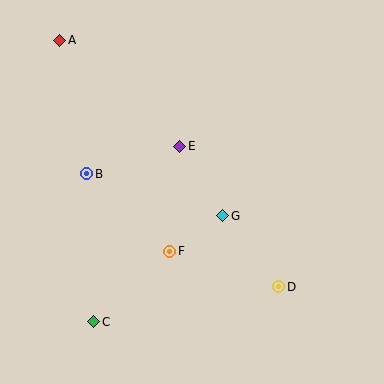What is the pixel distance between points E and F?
The distance between E and F is 106 pixels.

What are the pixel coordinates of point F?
Point F is at (170, 252).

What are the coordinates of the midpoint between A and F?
The midpoint between A and F is at (115, 146).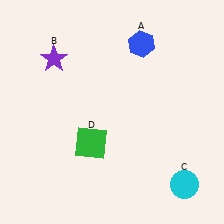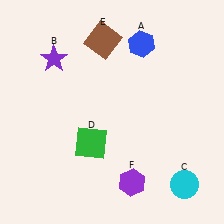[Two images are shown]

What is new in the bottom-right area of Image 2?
A purple hexagon (F) was added in the bottom-right area of Image 2.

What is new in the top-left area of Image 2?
A brown square (E) was added in the top-left area of Image 2.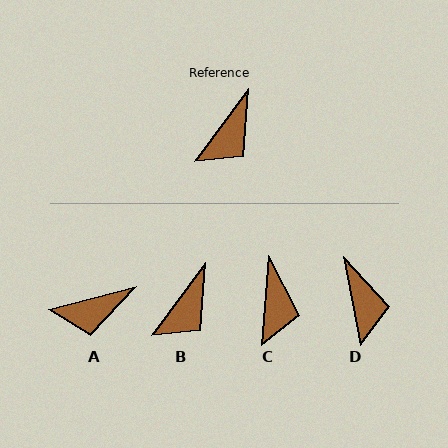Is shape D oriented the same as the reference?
No, it is off by about 48 degrees.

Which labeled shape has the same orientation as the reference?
B.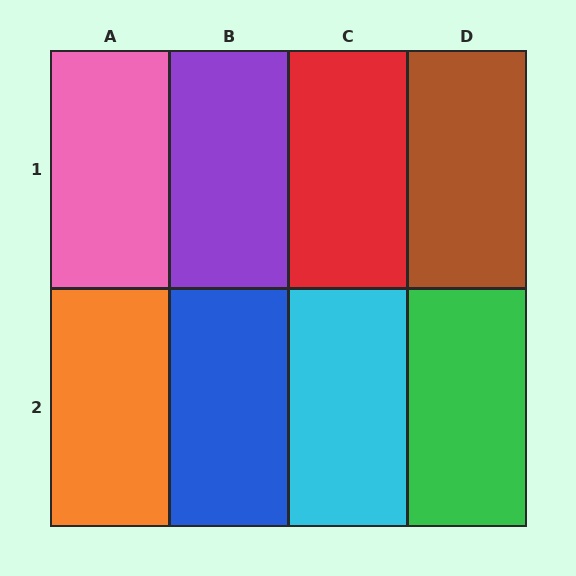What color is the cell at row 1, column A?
Pink.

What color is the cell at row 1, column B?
Purple.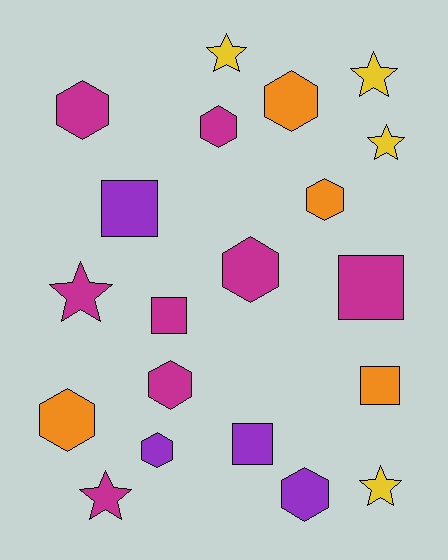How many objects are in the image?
There are 20 objects.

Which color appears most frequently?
Magenta, with 8 objects.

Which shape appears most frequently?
Hexagon, with 9 objects.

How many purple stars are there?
There are no purple stars.